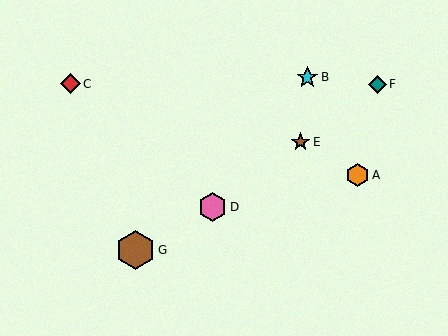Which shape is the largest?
The brown hexagon (labeled G) is the largest.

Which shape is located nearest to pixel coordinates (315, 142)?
The brown star (labeled E) at (300, 142) is nearest to that location.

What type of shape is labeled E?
Shape E is a brown star.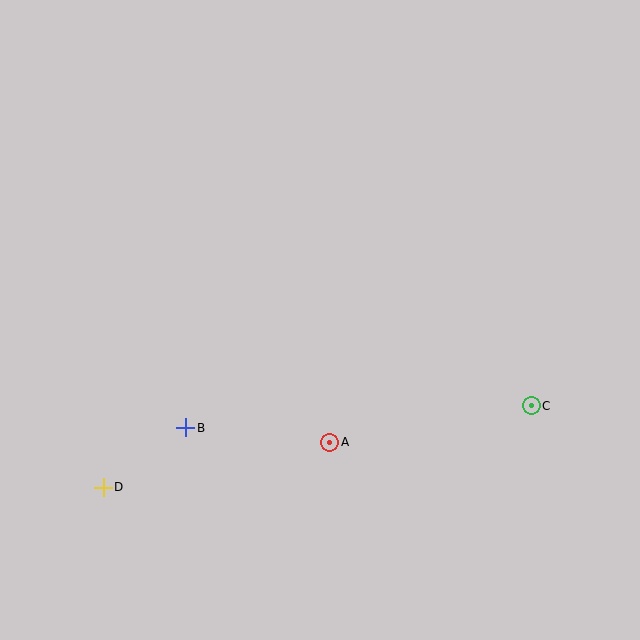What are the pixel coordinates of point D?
Point D is at (103, 487).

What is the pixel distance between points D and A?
The distance between D and A is 231 pixels.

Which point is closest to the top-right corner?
Point C is closest to the top-right corner.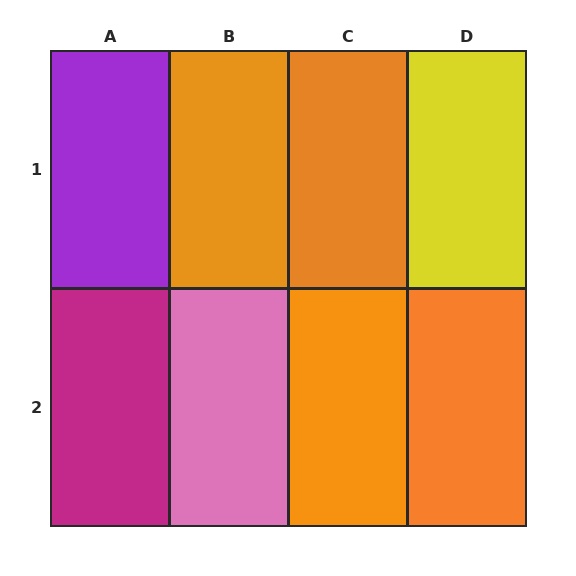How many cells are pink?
1 cell is pink.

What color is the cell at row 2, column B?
Pink.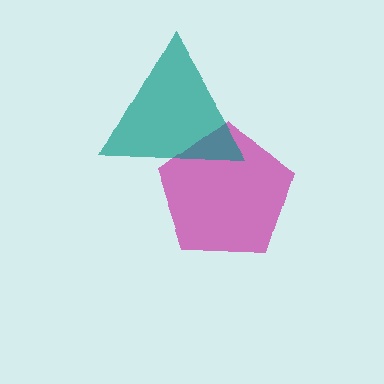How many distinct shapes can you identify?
There are 2 distinct shapes: a magenta pentagon, a teal triangle.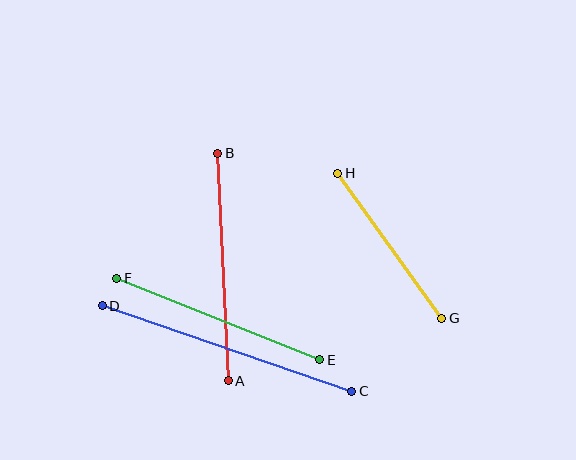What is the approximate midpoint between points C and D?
The midpoint is at approximately (227, 349) pixels.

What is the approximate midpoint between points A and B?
The midpoint is at approximately (223, 267) pixels.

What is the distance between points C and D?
The distance is approximately 264 pixels.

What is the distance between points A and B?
The distance is approximately 227 pixels.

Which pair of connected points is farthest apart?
Points C and D are farthest apart.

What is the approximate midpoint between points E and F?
The midpoint is at approximately (218, 319) pixels.